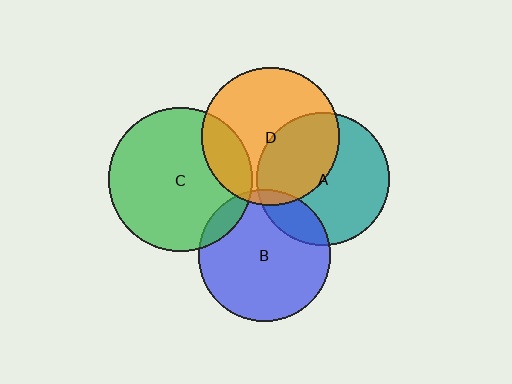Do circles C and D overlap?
Yes.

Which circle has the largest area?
Circle C (green).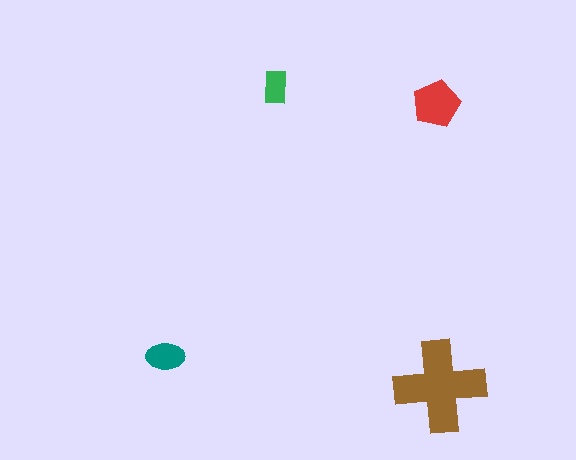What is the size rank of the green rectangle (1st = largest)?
4th.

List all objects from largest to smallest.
The brown cross, the red pentagon, the teal ellipse, the green rectangle.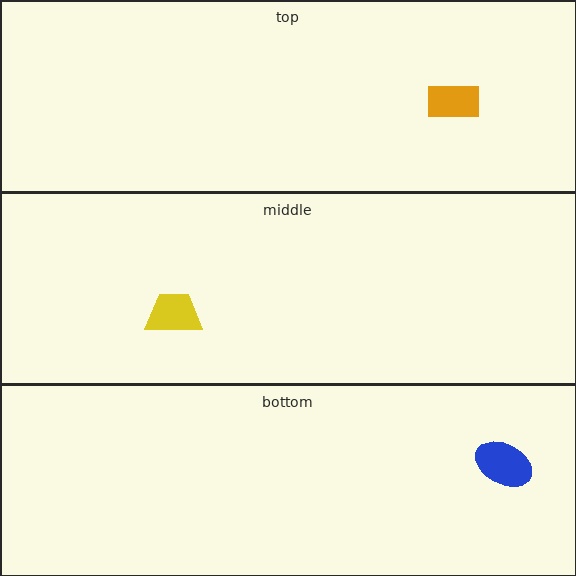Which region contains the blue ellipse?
The bottom region.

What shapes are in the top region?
The orange rectangle.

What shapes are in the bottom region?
The blue ellipse.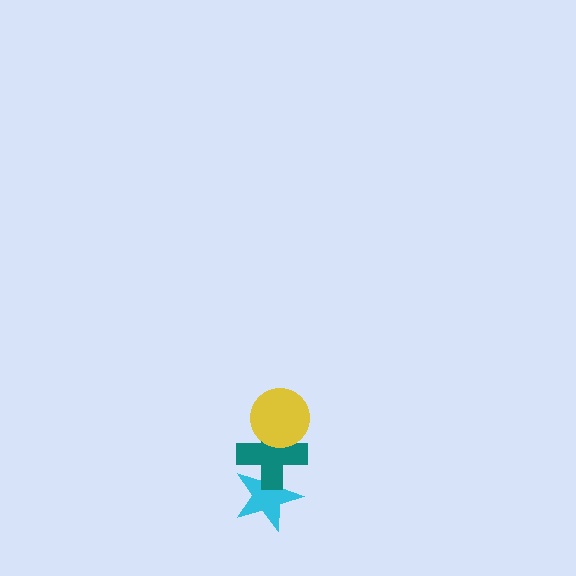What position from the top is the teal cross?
The teal cross is 2nd from the top.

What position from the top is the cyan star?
The cyan star is 3rd from the top.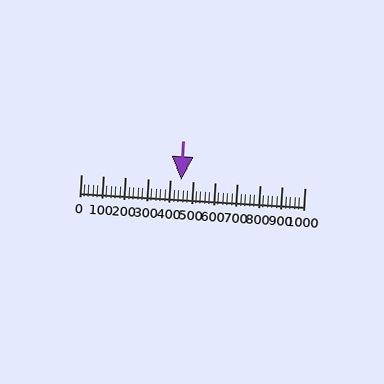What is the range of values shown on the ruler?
The ruler shows values from 0 to 1000.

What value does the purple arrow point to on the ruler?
The purple arrow points to approximately 448.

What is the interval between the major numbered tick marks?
The major tick marks are spaced 100 units apart.